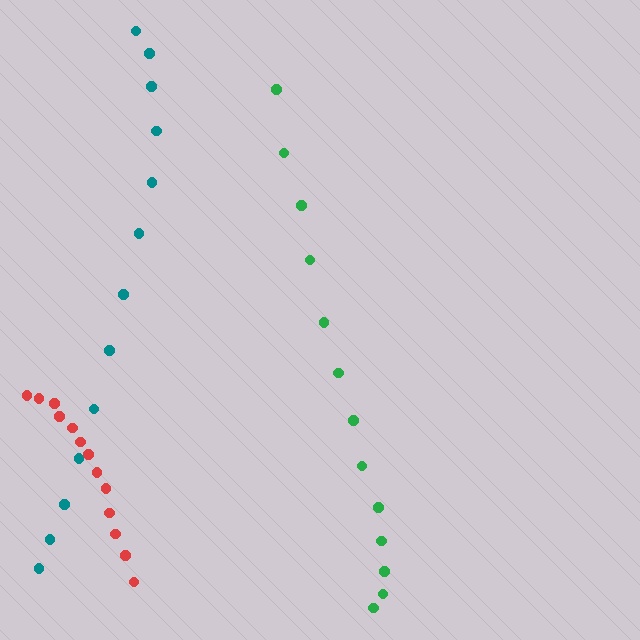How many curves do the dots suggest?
There are 3 distinct paths.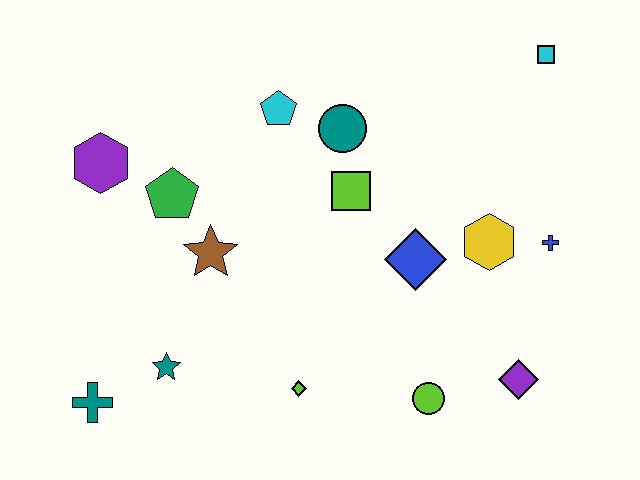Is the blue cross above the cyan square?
No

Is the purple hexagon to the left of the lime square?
Yes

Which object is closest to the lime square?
The teal circle is closest to the lime square.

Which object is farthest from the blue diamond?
The teal cross is farthest from the blue diamond.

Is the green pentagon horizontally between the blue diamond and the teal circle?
No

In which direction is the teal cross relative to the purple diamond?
The teal cross is to the left of the purple diamond.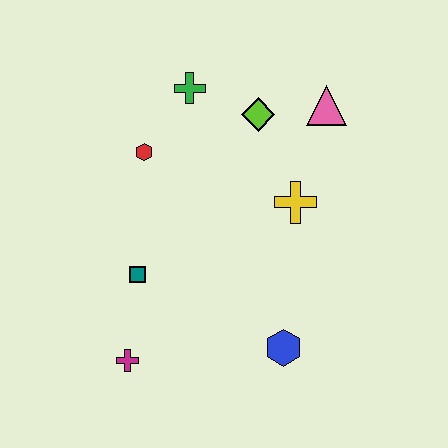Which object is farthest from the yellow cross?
The magenta cross is farthest from the yellow cross.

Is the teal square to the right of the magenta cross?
Yes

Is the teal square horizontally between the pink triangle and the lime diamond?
No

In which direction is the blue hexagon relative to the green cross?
The blue hexagon is below the green cross.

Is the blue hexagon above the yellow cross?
No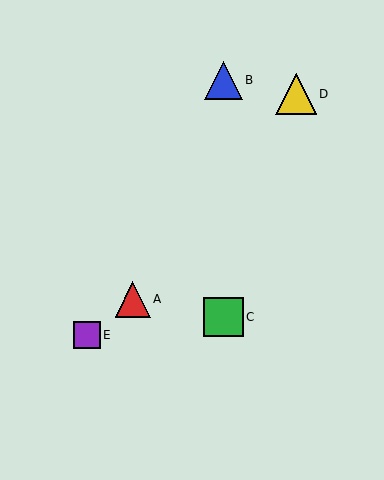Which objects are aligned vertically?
Objects B, C are aligned vertically.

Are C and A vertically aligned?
No, C is at x≈223 and A is at x≈133.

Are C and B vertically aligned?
Yes, both are at x≈223.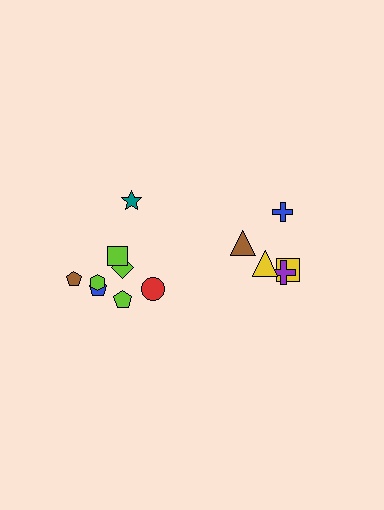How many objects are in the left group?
There are 8 objects.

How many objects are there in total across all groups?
There are 13 objects.